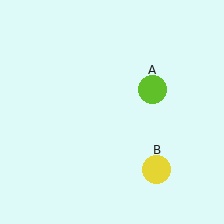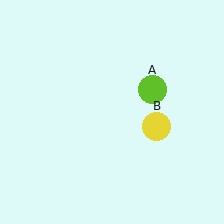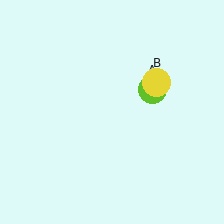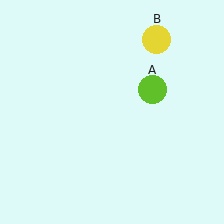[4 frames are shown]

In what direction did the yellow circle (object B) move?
The yellow circle (object B) moved up.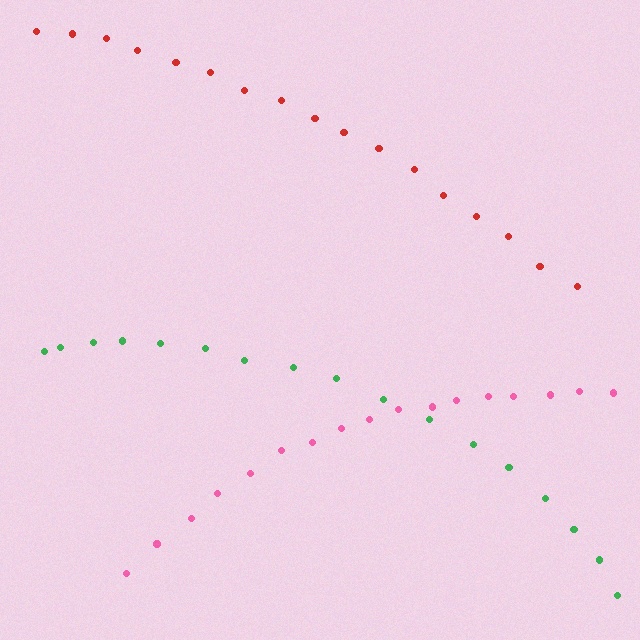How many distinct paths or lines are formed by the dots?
There are 3 distinct paths.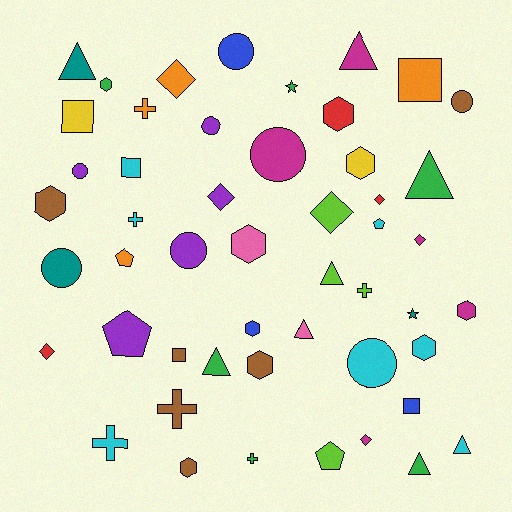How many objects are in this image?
There are 50 objects.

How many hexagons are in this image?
There are 10 hexagons.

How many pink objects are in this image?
There are 2 pink objects.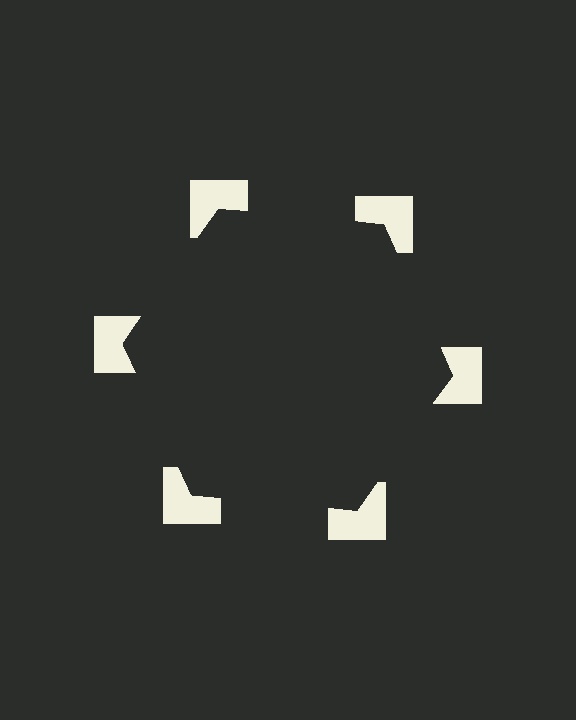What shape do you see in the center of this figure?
An illusory hexagon — its edges are inferred from the aligned wedge cuts in the notched squares, not physically drawn.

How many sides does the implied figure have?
6 sides.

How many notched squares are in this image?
There are 6 — one at each vertex of the illusory hexagon.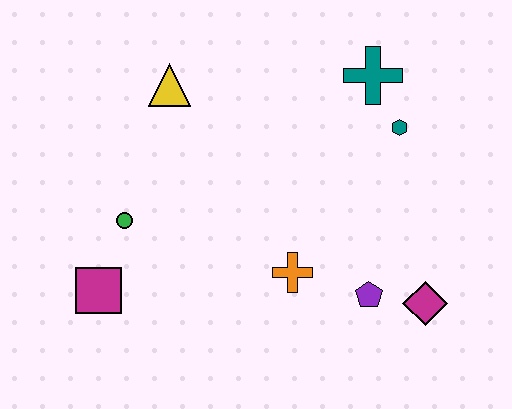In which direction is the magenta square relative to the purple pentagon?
The magenta square is to the left of the purple pentagon.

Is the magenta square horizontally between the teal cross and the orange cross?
No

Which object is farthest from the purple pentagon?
The yellow triangle is farthest from the purple pentagon.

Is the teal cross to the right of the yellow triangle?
Yes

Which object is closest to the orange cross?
The purple pentagon is closest to the orange cross.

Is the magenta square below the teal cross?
Yes